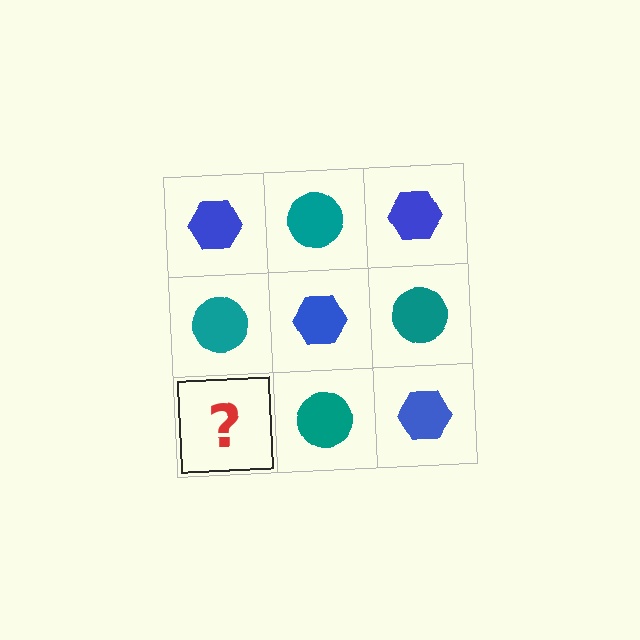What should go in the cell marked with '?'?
The missing cell should contain a blue hexagon.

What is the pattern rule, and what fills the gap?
The rule is that it alternates blue hexagon and teal circle in a checkerboard pattern. The gap should be filled with a blue hexagon.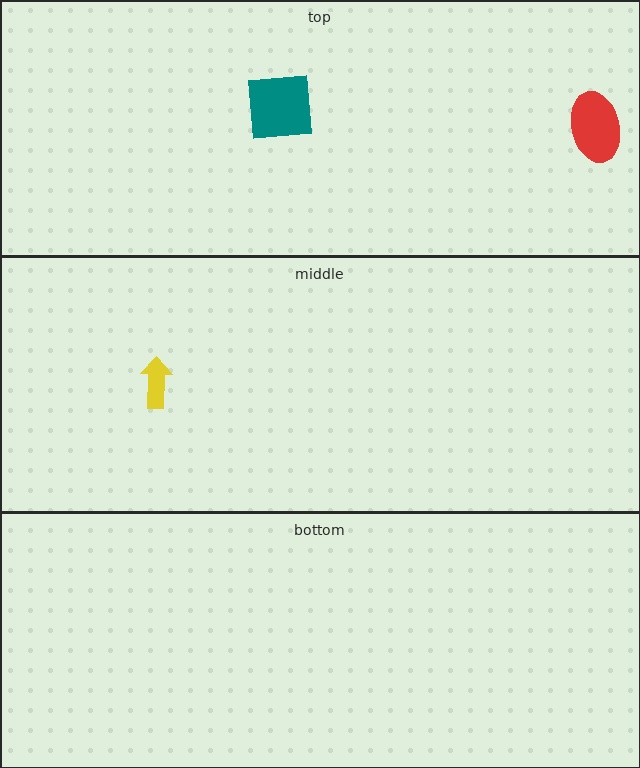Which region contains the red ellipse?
The top region.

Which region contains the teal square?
The top region.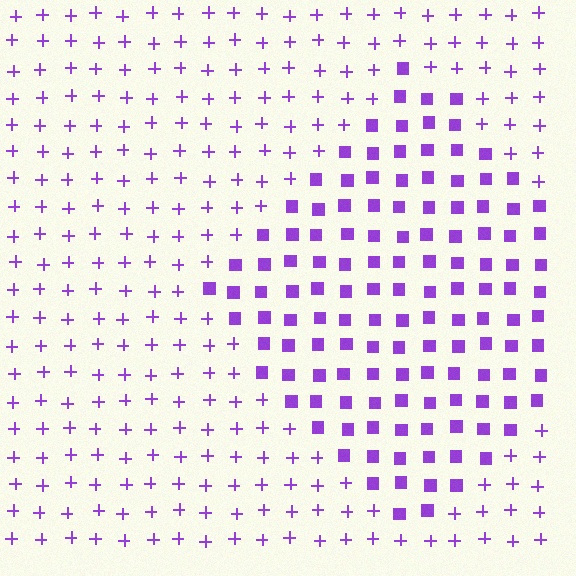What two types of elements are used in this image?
The image uses squares inside the diamond region and plus signs outside it.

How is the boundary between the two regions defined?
The boundary is defined by a change in element shape: squares inside vs. plus signs outside. All elements share the same color and spacing.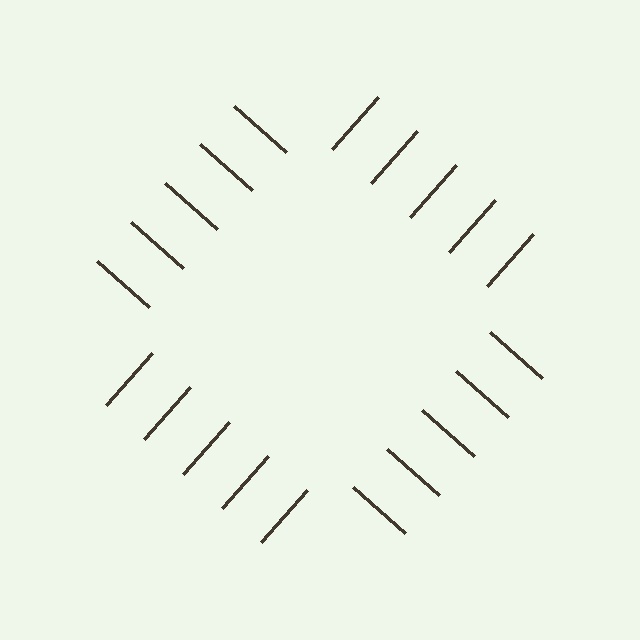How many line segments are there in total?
20 — 5 along each of the 4 edges.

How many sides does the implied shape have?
4 sides — the line-ends trace a square.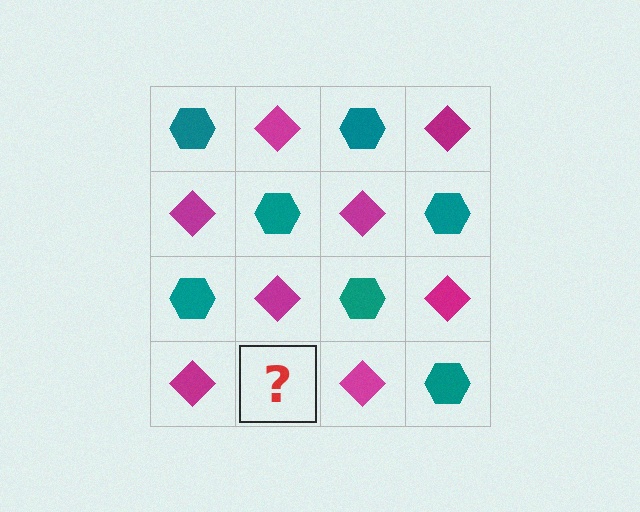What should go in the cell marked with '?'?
The missing cell should contain a teal hexagon.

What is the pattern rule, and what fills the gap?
The rule is that it alternates teal hexagon and magenta diamond in a checkerboard pattern. The gap should be filled with a teal hexagon.